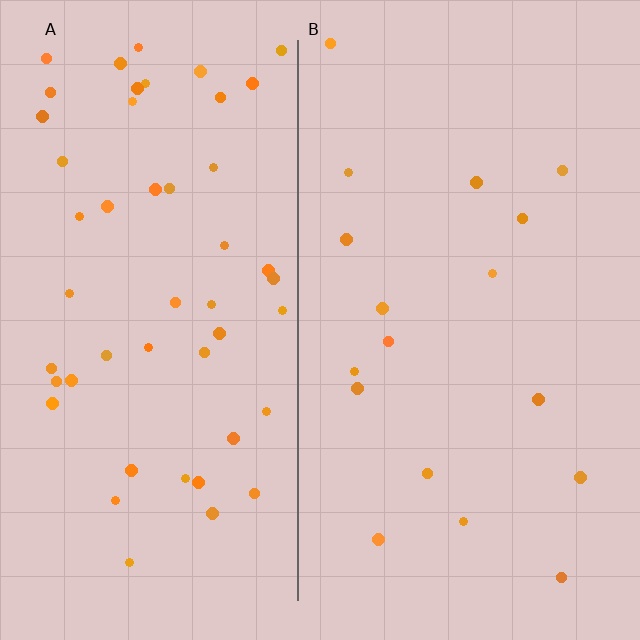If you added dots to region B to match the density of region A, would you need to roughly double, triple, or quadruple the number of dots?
Approximately triple.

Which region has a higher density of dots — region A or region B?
A (the left).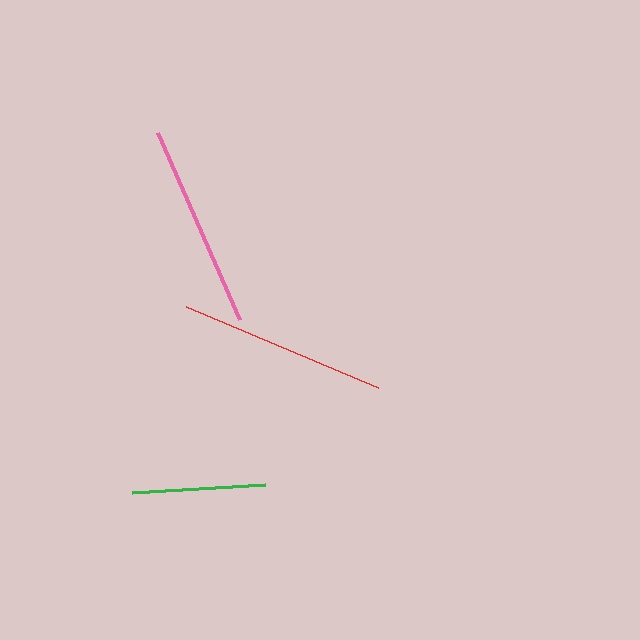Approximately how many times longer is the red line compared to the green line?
The red line is approximately 1.6 times the length of the green line.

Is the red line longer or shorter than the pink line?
The red line is longer than the pink line.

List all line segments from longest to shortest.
From longest to shortest: red, pink, green.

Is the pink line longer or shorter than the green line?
The pink line is longer than the green line.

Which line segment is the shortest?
The green line is the shortest at approximately 133 pixels.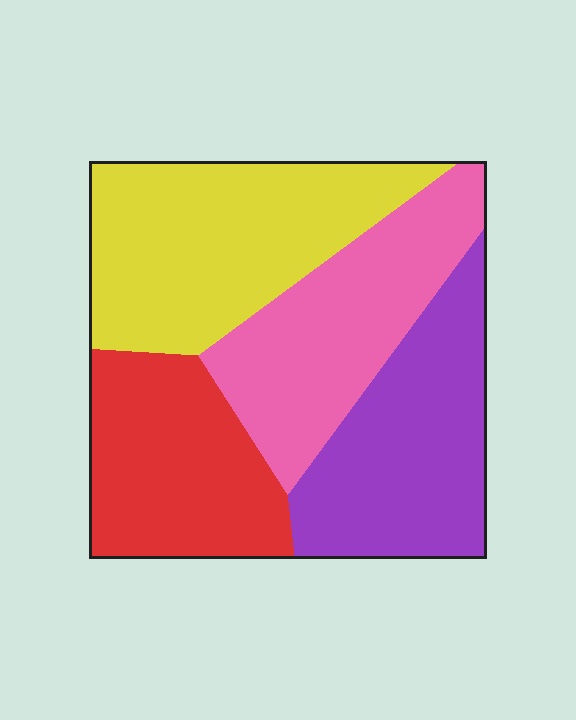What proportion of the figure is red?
Red takes up less than a quarter of the figure.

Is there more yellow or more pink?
Yellow.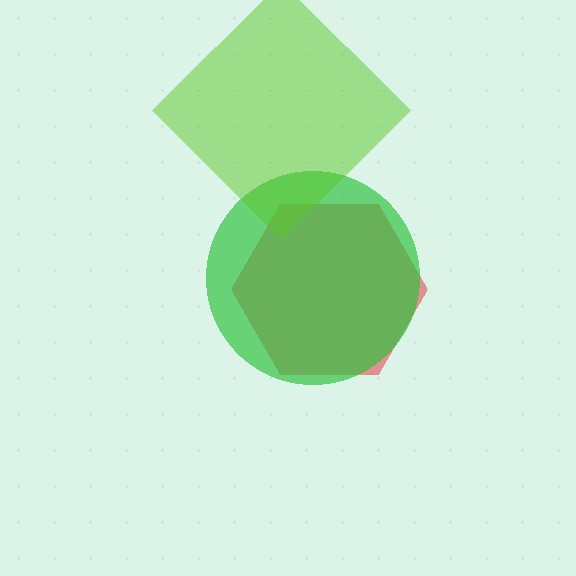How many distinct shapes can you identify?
There are 3 distinct shapes: a red hexagon, a green circle, a lime diamond.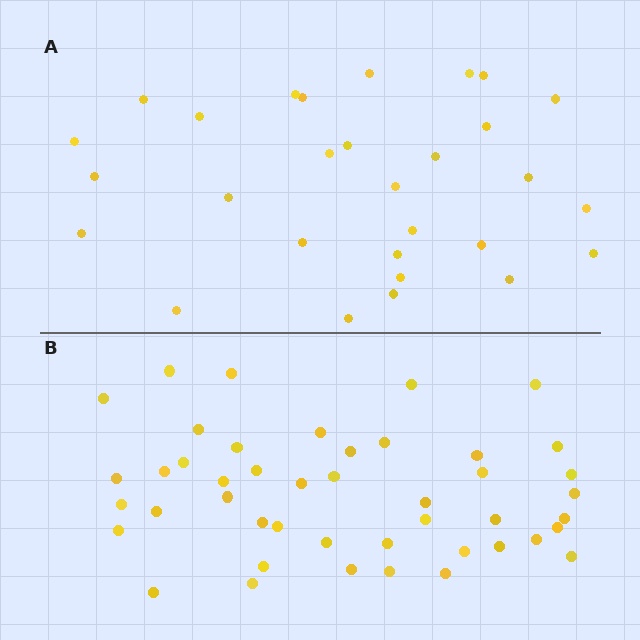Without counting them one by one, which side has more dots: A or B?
Region B (the bottom region) has more dots.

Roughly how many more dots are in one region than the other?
Region B has approximately 15 more dots than region A.